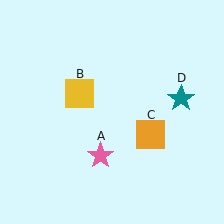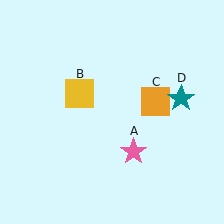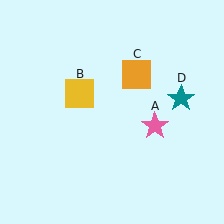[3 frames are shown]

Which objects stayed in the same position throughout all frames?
Yellow square (object B) and teal star (object D) remained stationary.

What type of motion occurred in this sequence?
The pink star (object A), orange square (object C) rotated counterclockwise around the center of the scene.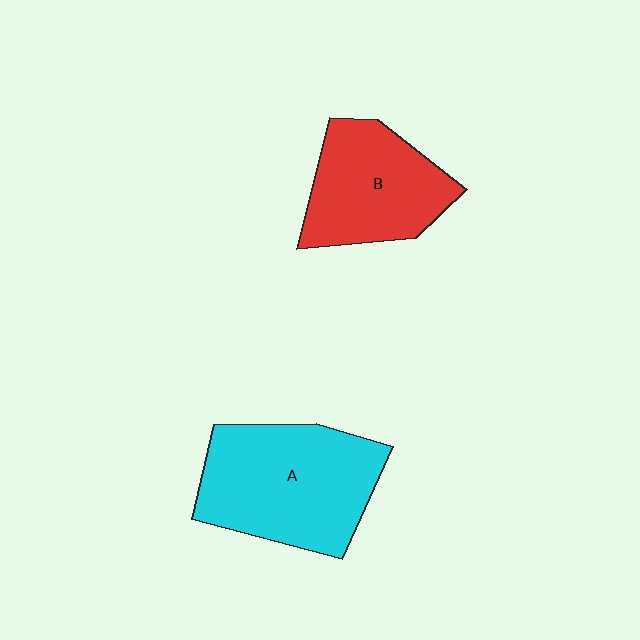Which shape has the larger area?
Shape A (cyan).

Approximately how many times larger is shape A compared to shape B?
Approximately 1.3 times.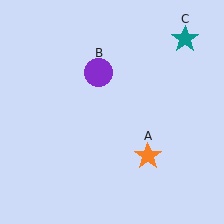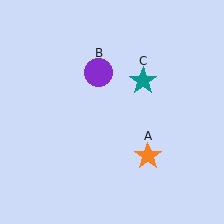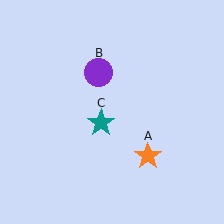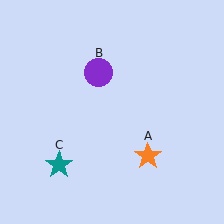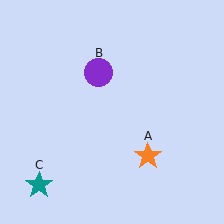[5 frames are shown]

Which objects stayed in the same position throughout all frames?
Orange star (object A) and purple circle (object B) remained stationary.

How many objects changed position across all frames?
1 object changed position: teal star (object C).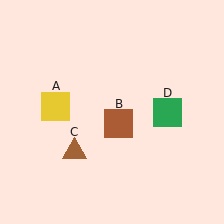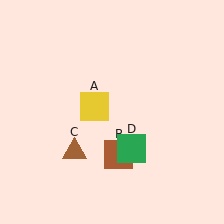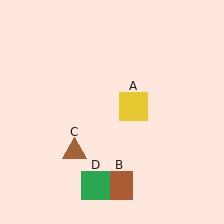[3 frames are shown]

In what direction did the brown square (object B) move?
The brown square (object B) moved down.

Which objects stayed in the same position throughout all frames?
Brown triangle (object C) remained stationary.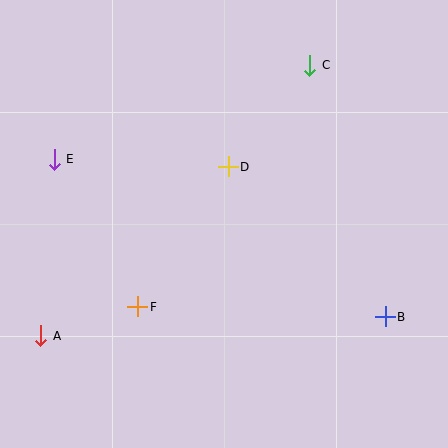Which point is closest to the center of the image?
Point D at (228, 167) is closest to the center.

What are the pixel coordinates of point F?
Point F is at (138, 307).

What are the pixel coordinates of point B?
Point B is at (385, 317).